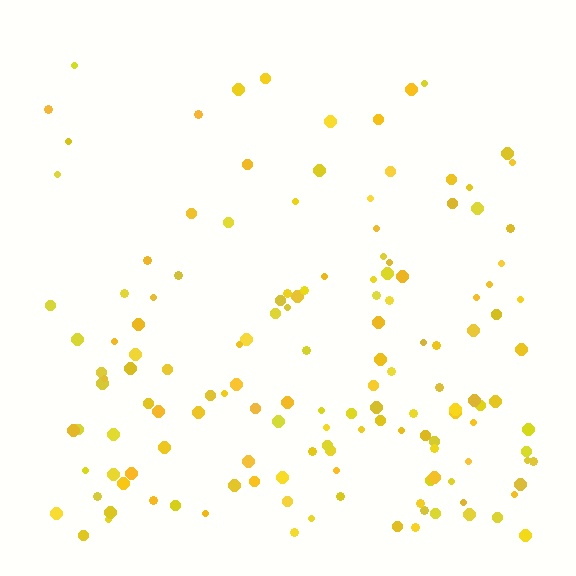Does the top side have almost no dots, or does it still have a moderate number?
Still a moderate number, just noticeably fewer than the bottom.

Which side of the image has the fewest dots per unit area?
The top.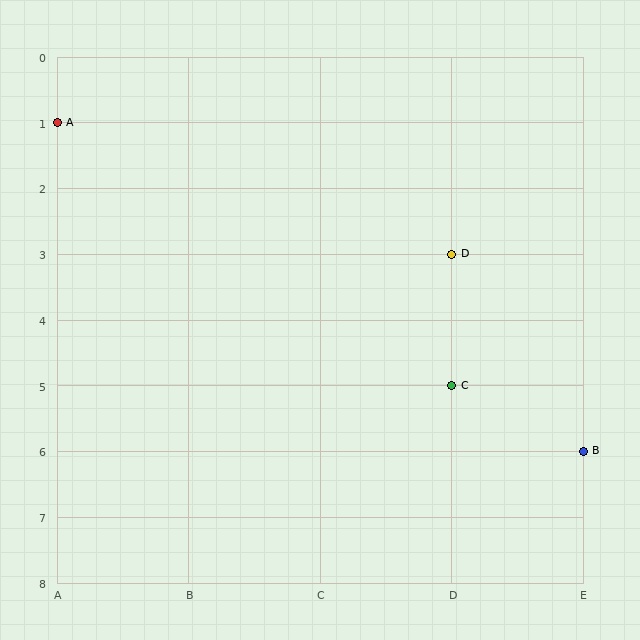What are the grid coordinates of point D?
Point D is at grid coordinates (D, 3).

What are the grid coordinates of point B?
Point B is at grid coordinates (E, 6).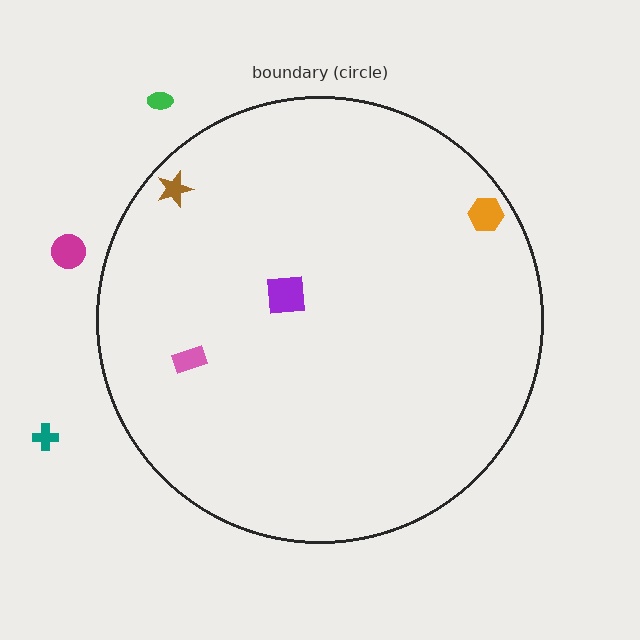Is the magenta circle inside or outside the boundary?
Outside.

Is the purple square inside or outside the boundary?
Inside.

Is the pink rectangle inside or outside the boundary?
Inside.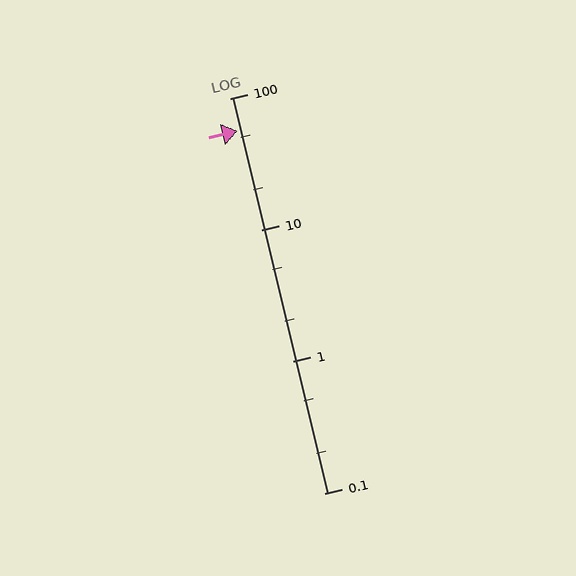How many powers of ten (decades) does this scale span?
The scale spans 3 decades, from 0.1 to 100.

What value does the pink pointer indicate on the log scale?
The pointer indicates approximately 57.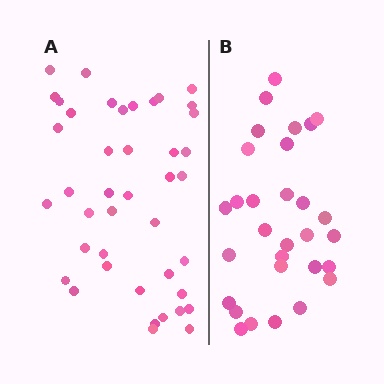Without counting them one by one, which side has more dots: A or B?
Region A (the left region) has more dots.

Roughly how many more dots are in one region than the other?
Region A has roughly 12 or so more dots than region B.